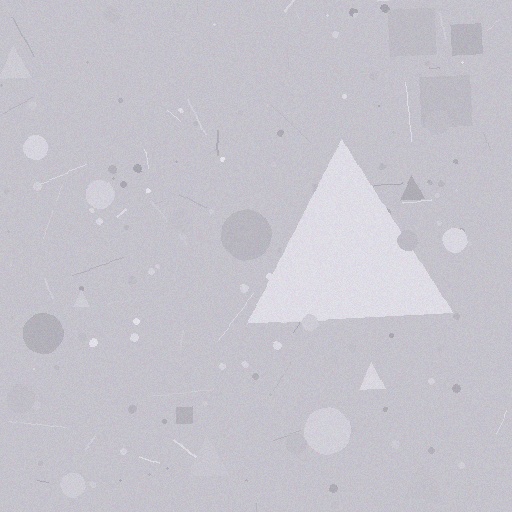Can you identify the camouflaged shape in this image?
The camouflaged shape is a triangle.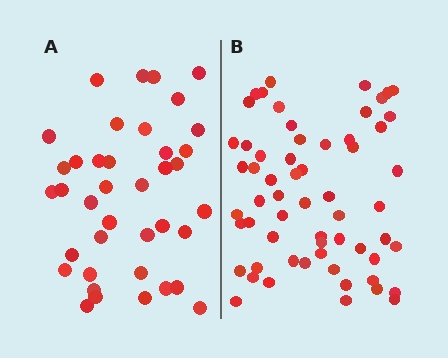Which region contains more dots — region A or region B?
Region B (the right region) has more dots.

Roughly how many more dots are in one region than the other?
Region B has approximately 20 more dots than region A.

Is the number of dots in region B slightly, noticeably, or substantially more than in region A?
Region B has substantially more. The ratio is roughly 1.5 to 1.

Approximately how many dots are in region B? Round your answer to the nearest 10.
About 60 dots.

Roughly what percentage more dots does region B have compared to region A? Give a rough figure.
About 55% more.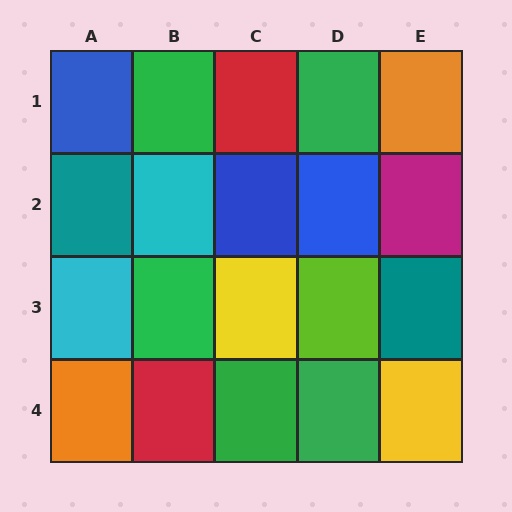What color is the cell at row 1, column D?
Green.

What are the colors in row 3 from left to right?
Cyan, green, yellow, lime, teal.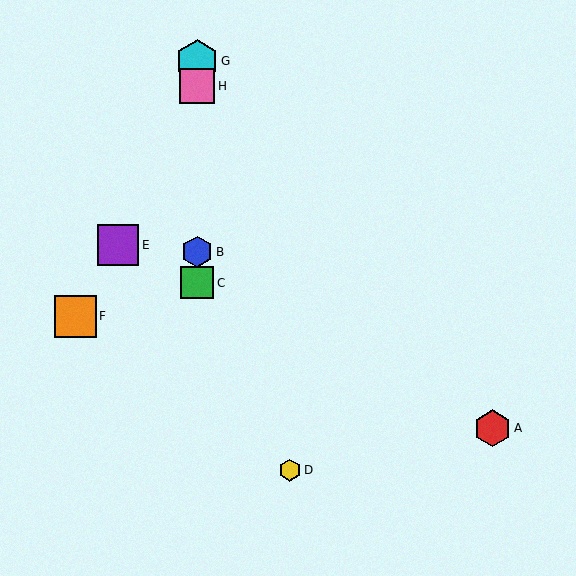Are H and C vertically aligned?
Yes, both are at x≈197.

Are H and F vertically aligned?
No, H is at x≈197 and F is at x≈75.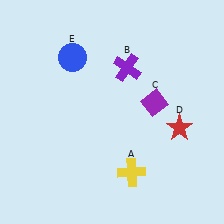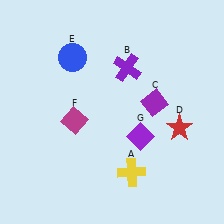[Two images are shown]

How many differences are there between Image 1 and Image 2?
There are 2 differences between the two images.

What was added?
A magenta diamond (F), a purple diamond (G) were added in Image 2.